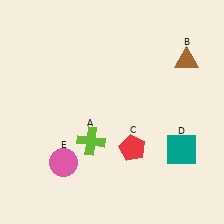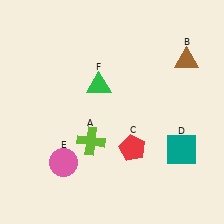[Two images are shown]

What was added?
A green triangle (F) was added in Image 2.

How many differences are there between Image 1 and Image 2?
There is 1 difference between the two images.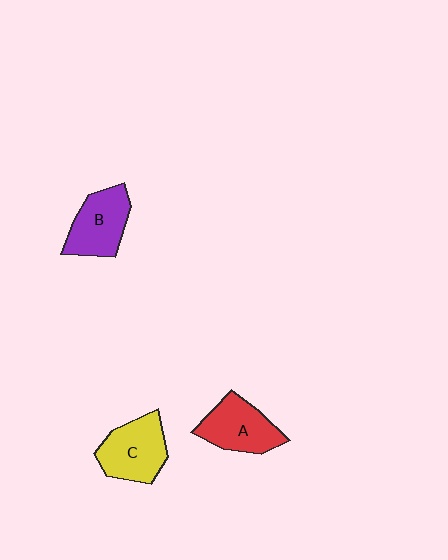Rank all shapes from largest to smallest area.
From largest to smallest: C (yellow), B (purple), A (red).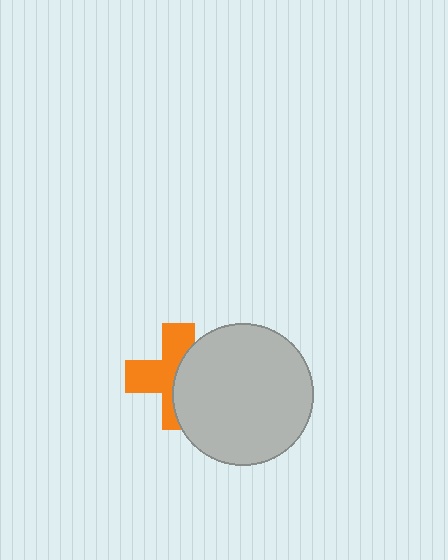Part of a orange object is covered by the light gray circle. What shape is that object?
It is a cross.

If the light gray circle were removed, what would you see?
You would see the complete orange cross.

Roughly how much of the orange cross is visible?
About half of it is visible (roughly 54%).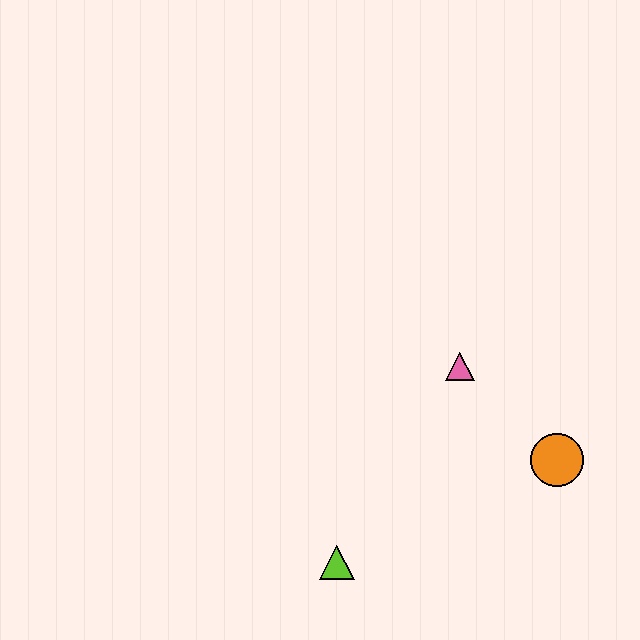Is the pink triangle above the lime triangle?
Yes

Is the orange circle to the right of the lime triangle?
Yes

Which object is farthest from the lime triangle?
The orange circle is farthest from the lime triangle.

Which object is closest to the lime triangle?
The pink triangle is closest to the lime triangle.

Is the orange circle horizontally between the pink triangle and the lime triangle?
No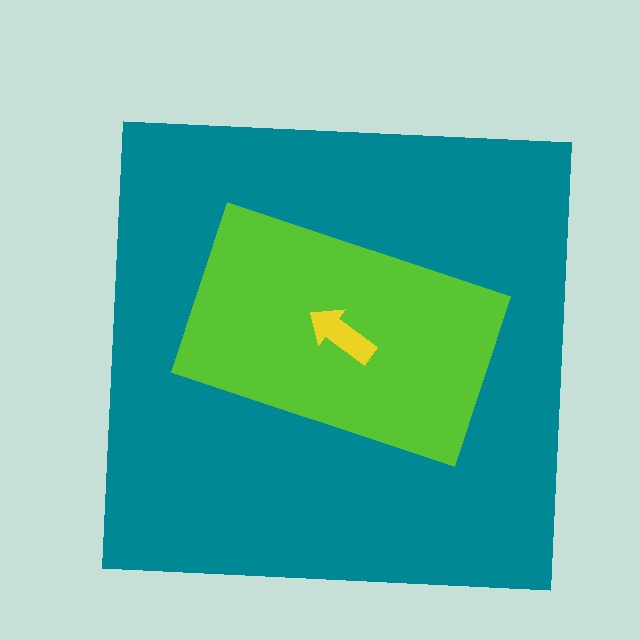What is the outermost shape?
The teal square.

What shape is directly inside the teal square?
The lime rectangle.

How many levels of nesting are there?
3.